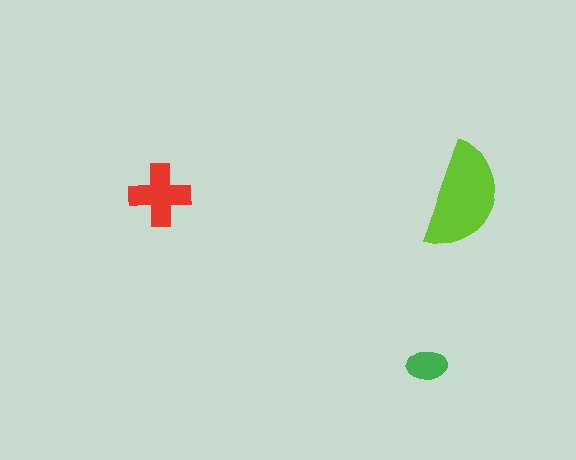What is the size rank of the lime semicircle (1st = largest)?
1st.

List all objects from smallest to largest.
The green ellipse, the red cross, the lime semicircle.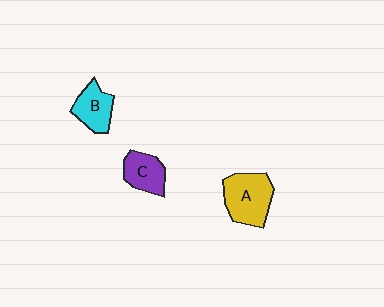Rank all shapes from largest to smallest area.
From largest to smallest: A (yellow), B (cyan), C (purple).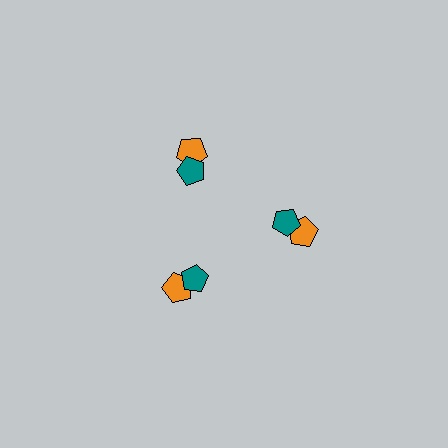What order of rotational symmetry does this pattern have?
This pattern has 3-fold rotational symmetry.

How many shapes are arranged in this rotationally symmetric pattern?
There are 6 shapes, arranged in 3 groups of 2.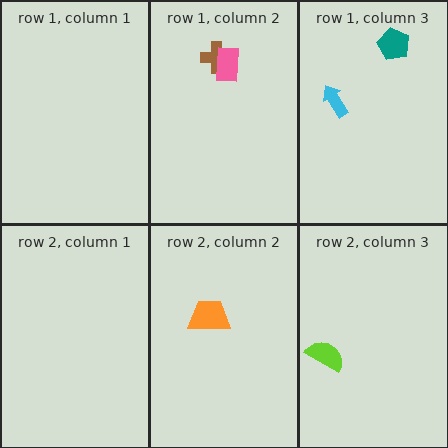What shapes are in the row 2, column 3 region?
The lime semicircle.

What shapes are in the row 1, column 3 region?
The cyan arrow, the teal pentagon.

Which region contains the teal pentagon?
The row 1, column 3 region.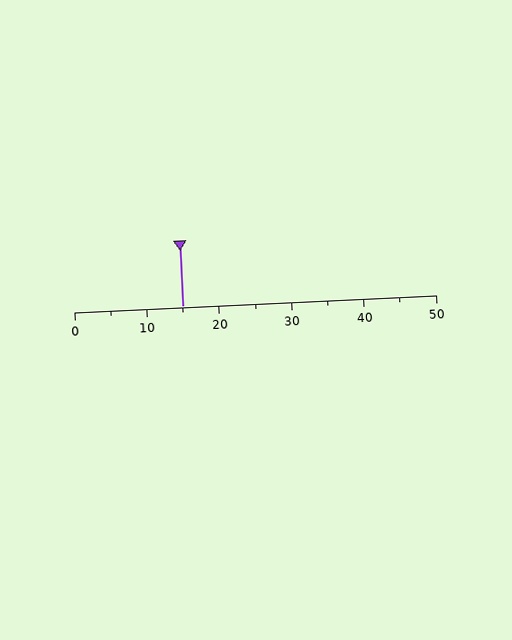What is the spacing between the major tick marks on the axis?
The major ticks are spaced 10 apart.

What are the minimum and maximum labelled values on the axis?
The axis runs from 0 to 50.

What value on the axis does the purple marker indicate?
The marker indicates approximately 15.